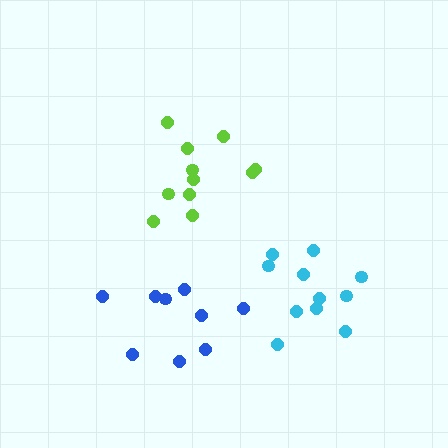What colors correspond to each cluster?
The clusters are colored: lime, blue, cyan.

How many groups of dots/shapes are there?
There are 3 groups.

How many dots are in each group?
Group 1: 11 dots, Group 2: 9 dots, Group 3: 11 dots (31 total).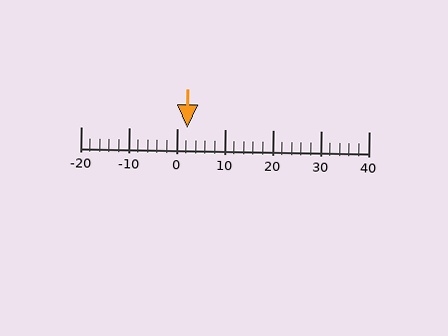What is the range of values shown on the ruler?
The ruler shows values from -20 to 40.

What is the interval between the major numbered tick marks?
The major tick marks are spaced 10 units apart.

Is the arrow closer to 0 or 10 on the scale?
The arrow is closer to 0.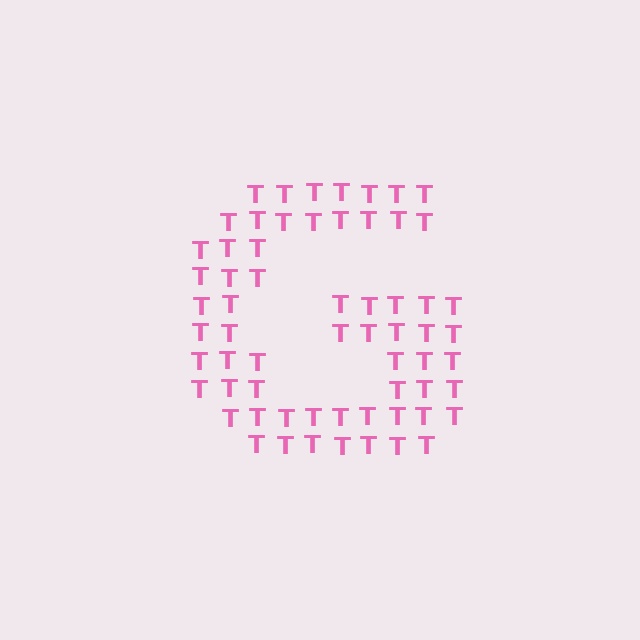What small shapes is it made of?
It is made of small letter T's.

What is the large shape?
The large shape is the letter G.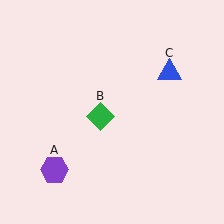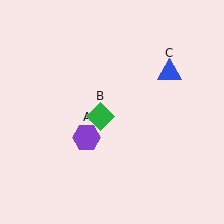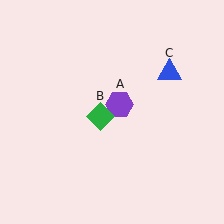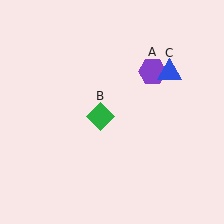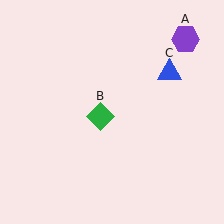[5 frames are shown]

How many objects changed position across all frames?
1 object changed position: purple hexagon (object A).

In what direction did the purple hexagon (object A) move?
The purple hexagon (object A) moved up and to the right.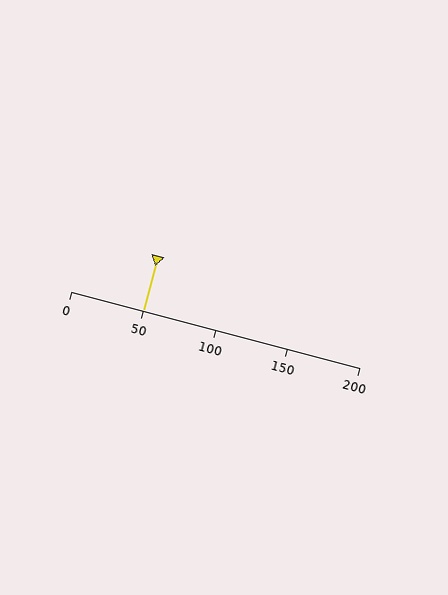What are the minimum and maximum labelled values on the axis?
The axis runs from 0 to 200.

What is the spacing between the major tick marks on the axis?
The major ticks are spaced 50 apart.